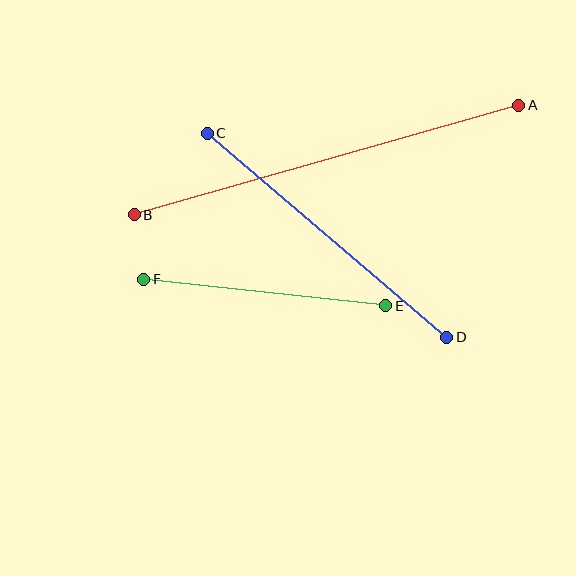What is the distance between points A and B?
The distance is approximately 400 pixels.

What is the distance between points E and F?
The distance is approximately 243 pixels.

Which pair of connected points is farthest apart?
Points A and B are farthest apart.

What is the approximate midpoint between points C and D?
The midpoint is at approximately (327, 235) pixels.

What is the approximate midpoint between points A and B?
The midpoint is at approximately (327, 160) pixels.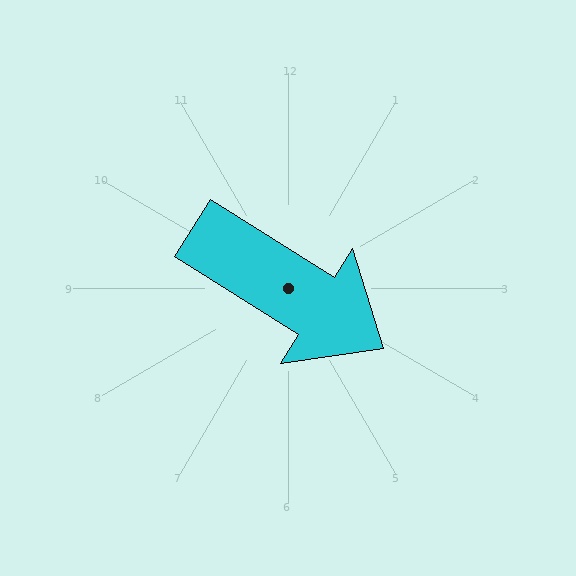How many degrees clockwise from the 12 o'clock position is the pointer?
Approximately 122 degrees.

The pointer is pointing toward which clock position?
Roughly 4 o'clock.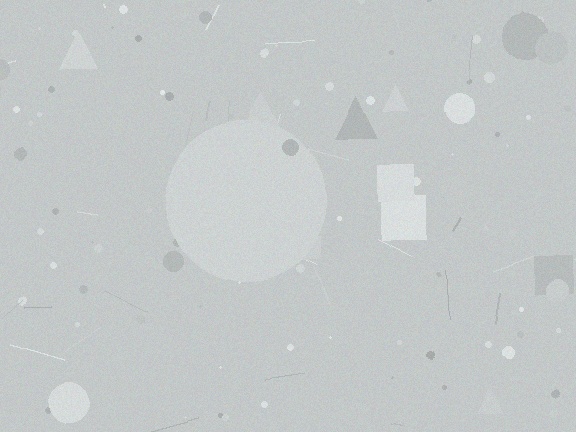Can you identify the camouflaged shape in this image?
The camouflaged shape is a circle.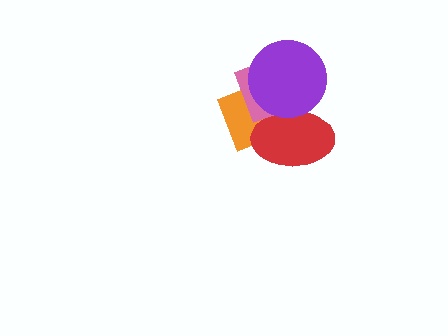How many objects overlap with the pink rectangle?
3 objects overlap with the pink rectangle.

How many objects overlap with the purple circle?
3 objects overlap with the purple circle.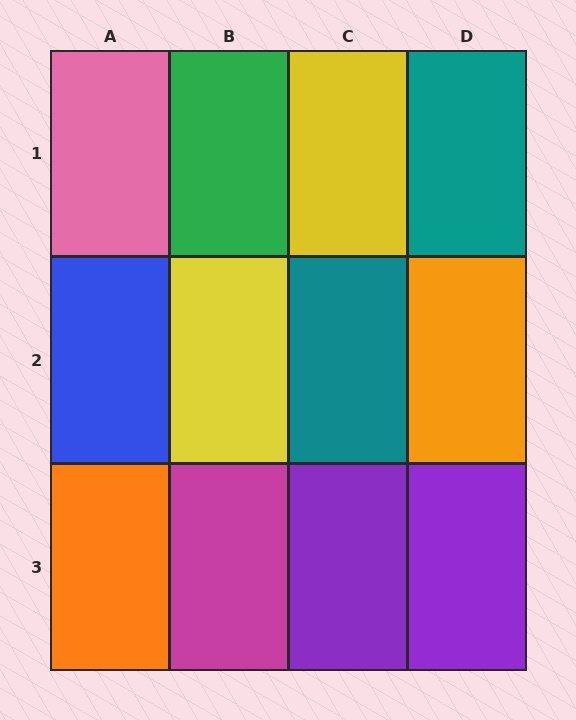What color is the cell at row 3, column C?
Purple.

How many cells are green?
1 cell is green.